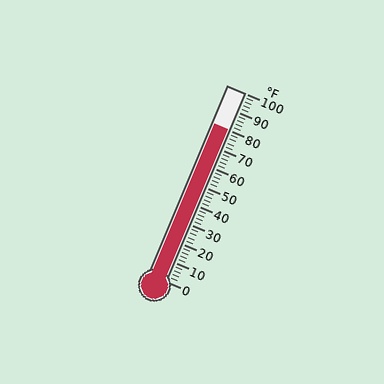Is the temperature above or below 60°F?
The temperature is above 60°F.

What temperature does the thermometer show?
The thermometer shows approximately 80°F.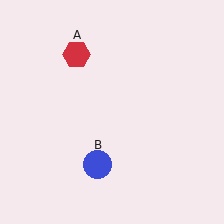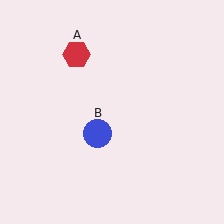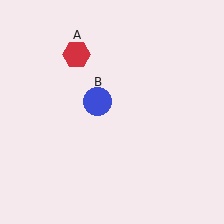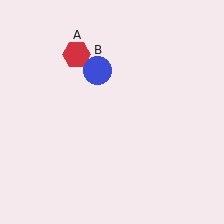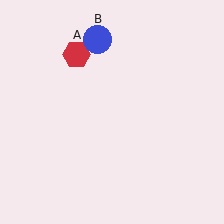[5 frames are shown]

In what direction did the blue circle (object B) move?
The blue circle (object B) moved up.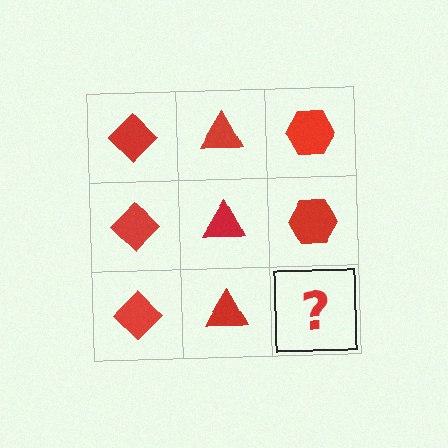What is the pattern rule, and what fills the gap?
The rule is that each column has a consistent shape. The gap should be filled with a red hexagon.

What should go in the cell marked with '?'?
The missing cell should contain a red hexagon.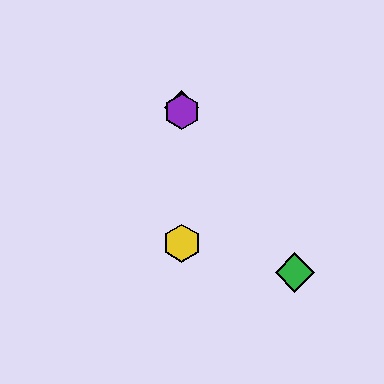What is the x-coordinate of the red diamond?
The red diamond is at x≈182.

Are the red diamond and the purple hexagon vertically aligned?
Yes, both are at x≈182.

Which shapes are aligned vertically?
The red diamond, the blue diamond, the yellow hexagon, the purple hexagon are aligned vertically.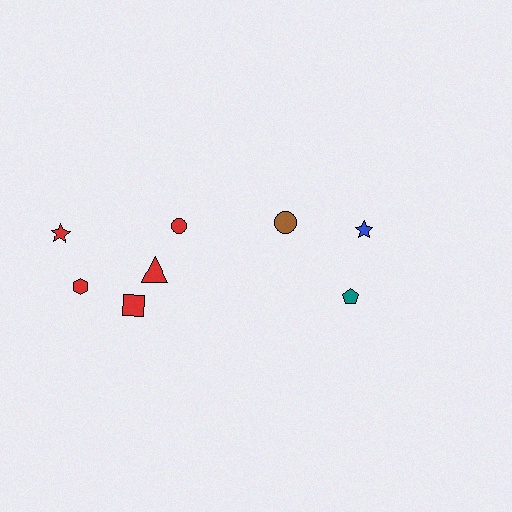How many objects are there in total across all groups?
There are 8 objects.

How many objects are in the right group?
There are 3 objects.